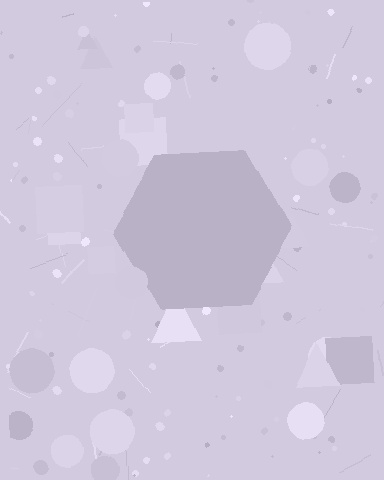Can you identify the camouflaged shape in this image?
The camouflaged shape is a hexagon.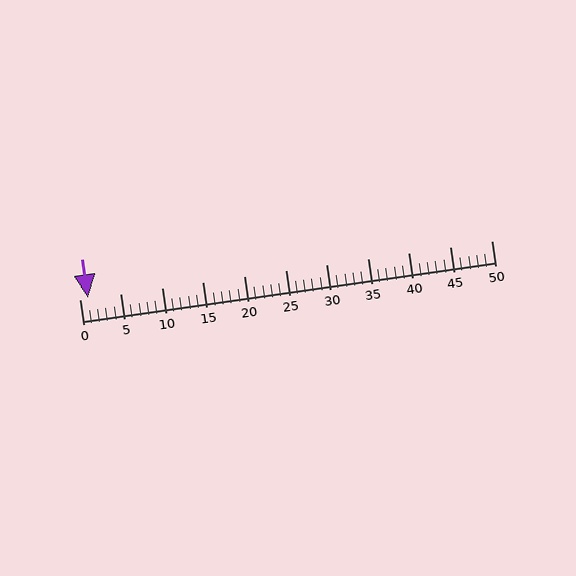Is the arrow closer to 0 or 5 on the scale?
The arrow is closer to 0.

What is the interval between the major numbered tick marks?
The major tick marks are spaced 5 units apart.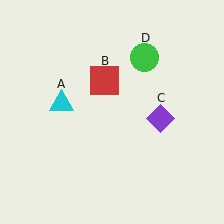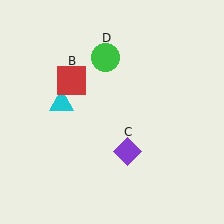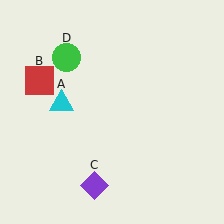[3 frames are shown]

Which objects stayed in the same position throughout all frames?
Cyan triangle (object A) remained stationary.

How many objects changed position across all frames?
3 objects changed position: red square (object B), purple diamond (object C), green circle (object D).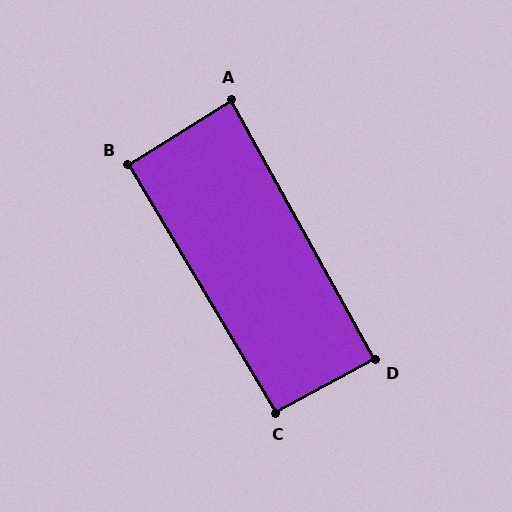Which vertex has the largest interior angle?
C, at approximately 93 degrees.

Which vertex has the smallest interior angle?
A, at approximately 87 degrees.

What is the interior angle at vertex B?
Approximately 91 degrees (approximately right).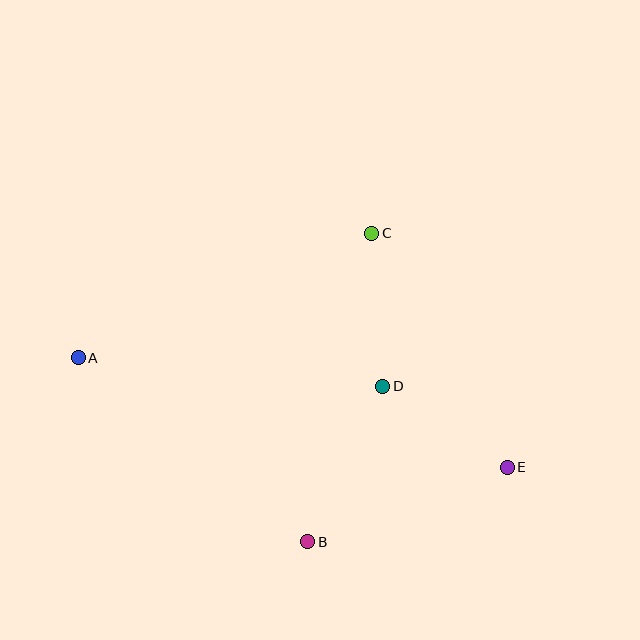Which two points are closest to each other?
Points D and E are closest to each other.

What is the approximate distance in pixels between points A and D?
The distance between A and D is approximately 306 pixels.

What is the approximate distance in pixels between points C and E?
The distance between C and E is approximately 270 pixels.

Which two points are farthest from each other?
Points A and E are farthest from each other.